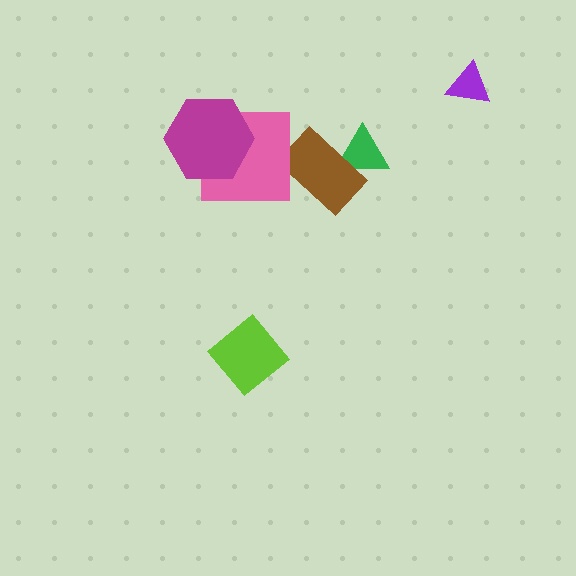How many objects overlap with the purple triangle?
0 objects overlap with the purple triangle.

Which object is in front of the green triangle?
The brown rectangle is in front of the green triangle.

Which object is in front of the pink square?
The magenta hexagon is in front of the pink square.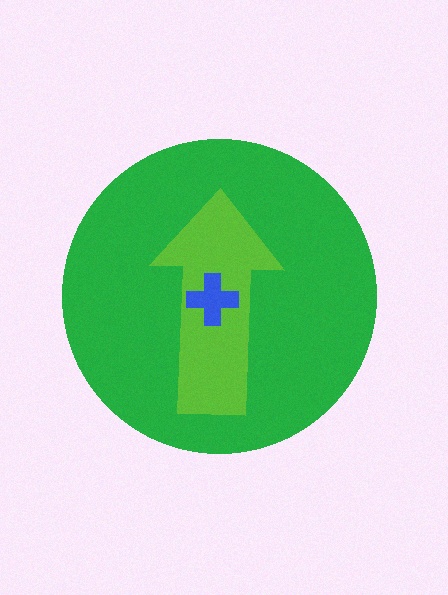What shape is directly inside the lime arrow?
The blue cross.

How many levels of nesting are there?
3.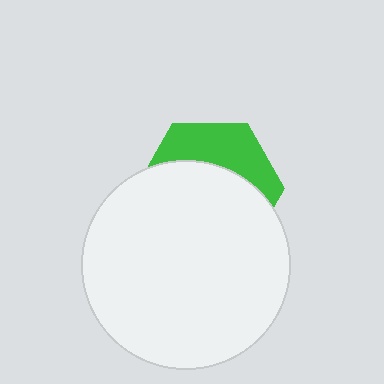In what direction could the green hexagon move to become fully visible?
The green hexagon could move up. That would shift it out from behind the white circle entirely.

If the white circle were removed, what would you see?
You would see the complete green hexagon.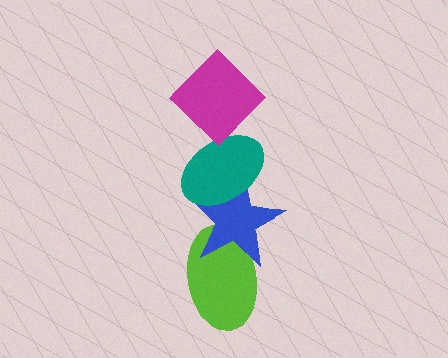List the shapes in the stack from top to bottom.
From top to bottom: the magenta diamond, the teal ellipse, the blue star, the lime ellipse.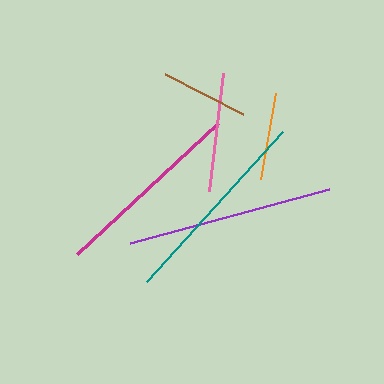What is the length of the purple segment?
The purple segment is approximately 206 pixels long.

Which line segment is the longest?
The purple line is the longest at approximately 206 pixels.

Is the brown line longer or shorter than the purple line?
The purple line is longer than the brown line.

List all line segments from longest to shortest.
From longest to shortest: purple, teal, magenta, pink, brown, orange.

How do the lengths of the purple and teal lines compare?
The purple and teal lines are approximately the same length.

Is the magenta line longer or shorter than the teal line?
The teal line is longer than the magenta line.